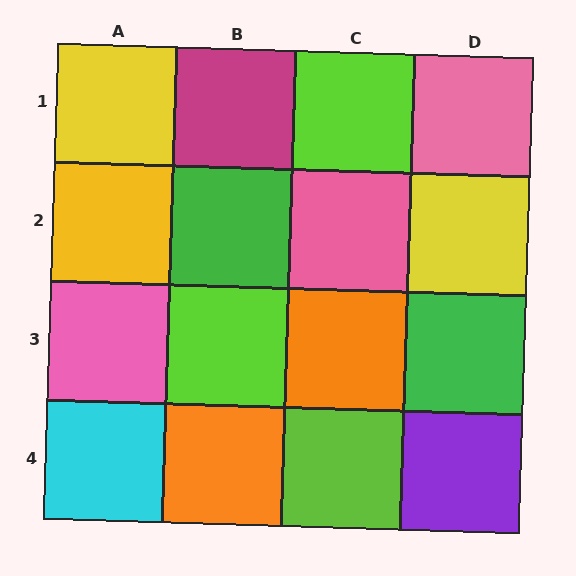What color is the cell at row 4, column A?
Cyan.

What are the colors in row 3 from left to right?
Pink, lime, orange, green.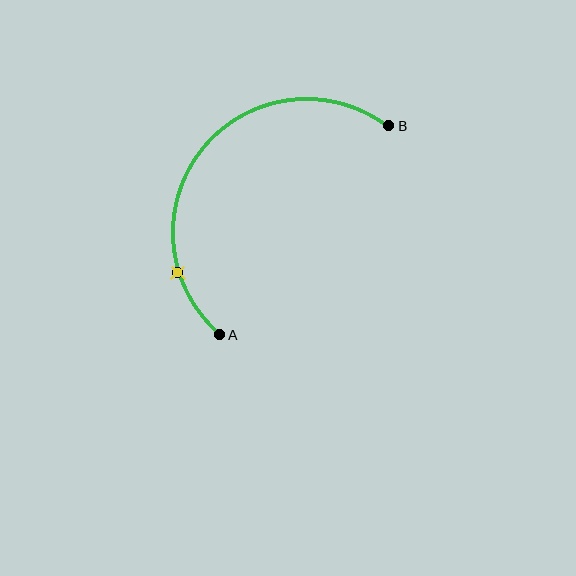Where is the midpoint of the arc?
The arc midpoint is the point on the curve farthest from the straight line joining A and B. It sits above and to the left of that line.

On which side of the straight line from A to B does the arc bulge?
The arc bulges above and to the left of the straight line connecting A and B.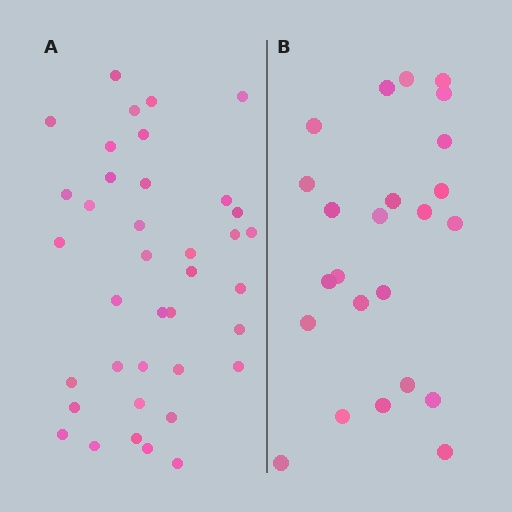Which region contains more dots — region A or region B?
Region A (the left region) has more dots.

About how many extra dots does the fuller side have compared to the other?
Region A has approximately 15 more dots than region B.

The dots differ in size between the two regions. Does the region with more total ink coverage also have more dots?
No. Region B has more total ink coverage because its dots are larger, but region A actually contains more individual dots. Total area can be misleading — the number of items is what matters here.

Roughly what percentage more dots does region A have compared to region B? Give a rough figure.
About 60% more.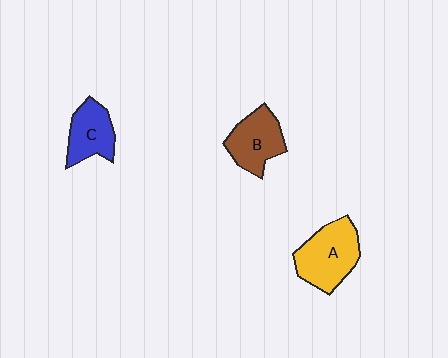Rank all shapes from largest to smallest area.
From largest to smallest: A (yellow), B (brown), C (blue).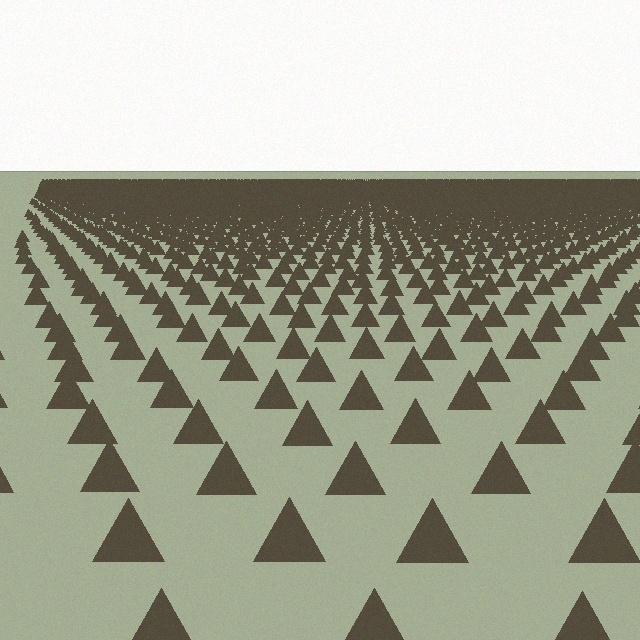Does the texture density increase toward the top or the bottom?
Density increases toward the top.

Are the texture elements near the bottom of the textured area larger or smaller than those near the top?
Larger. Near the bottom, elements are closer to the viewer and appear at a bigger on-screen size.